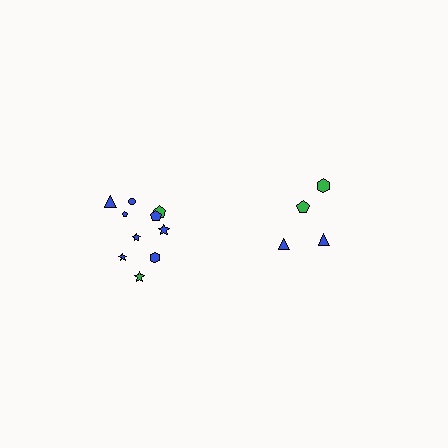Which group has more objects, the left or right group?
The left group.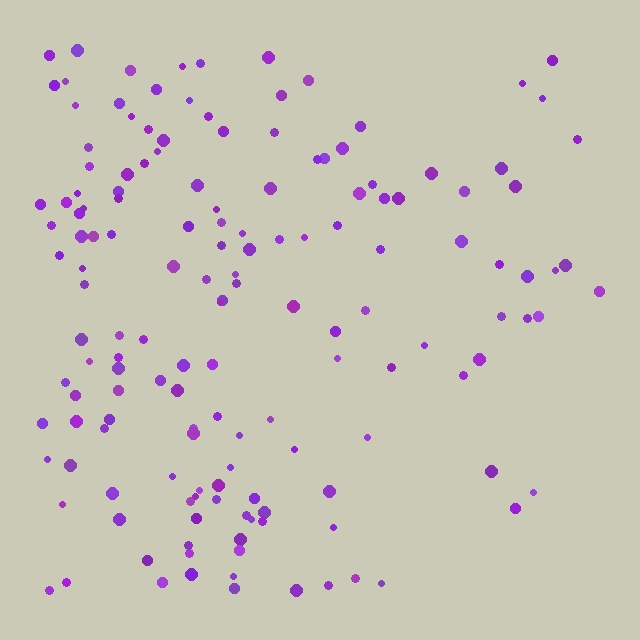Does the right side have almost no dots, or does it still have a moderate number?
Still a moderate number, just noticeably fewer than the left.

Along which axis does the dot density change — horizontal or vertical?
Horizontal.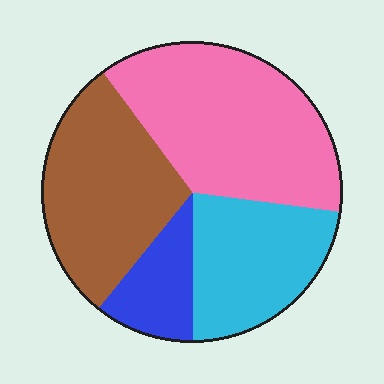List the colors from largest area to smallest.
From largest to smallest: pink, brown, cyan, blue.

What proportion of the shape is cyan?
Cyan takes up less than a quarter of the shape.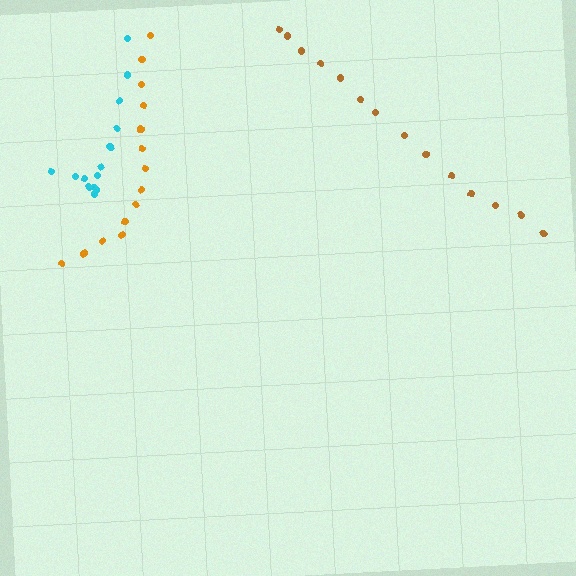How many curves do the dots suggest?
There are 3 distinct paths.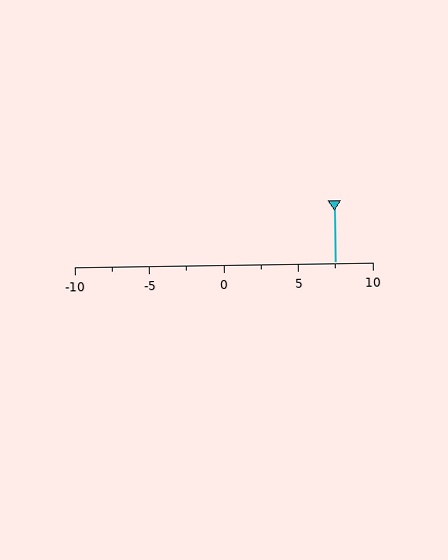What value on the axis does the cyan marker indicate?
The marker indicates approximately 7.5.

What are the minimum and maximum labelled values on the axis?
The axis runs from -10 to 10.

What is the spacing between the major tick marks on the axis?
The major ticks are spaced 5 apart.